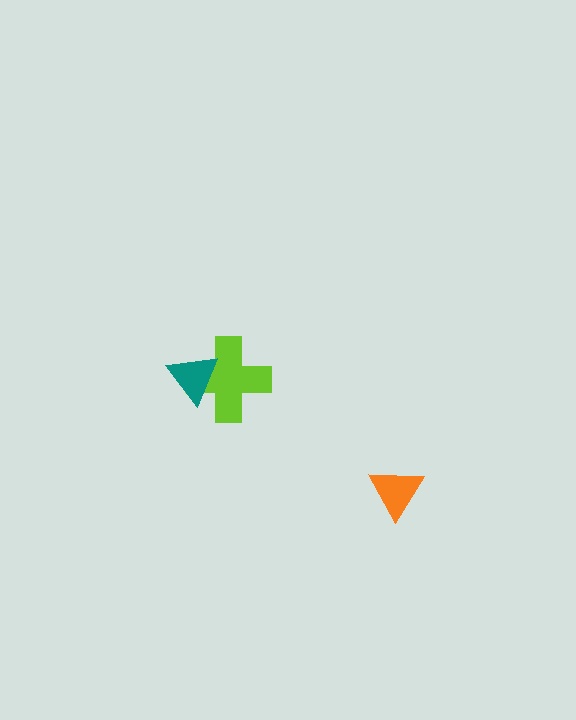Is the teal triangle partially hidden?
No, no other shape covers it.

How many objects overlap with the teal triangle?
1 object overlaps with the teal triangle.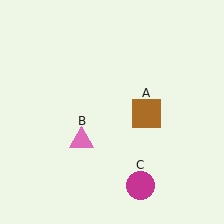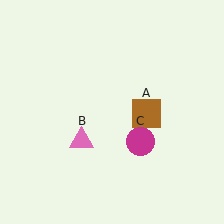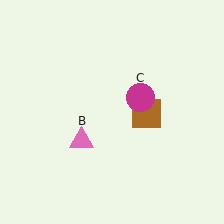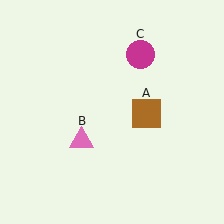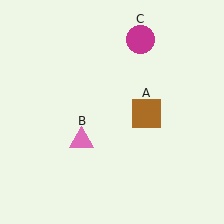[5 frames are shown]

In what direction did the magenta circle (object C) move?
The magenta circle (object C) moved up.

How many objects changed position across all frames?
1 object changed position: magenta circle (object C).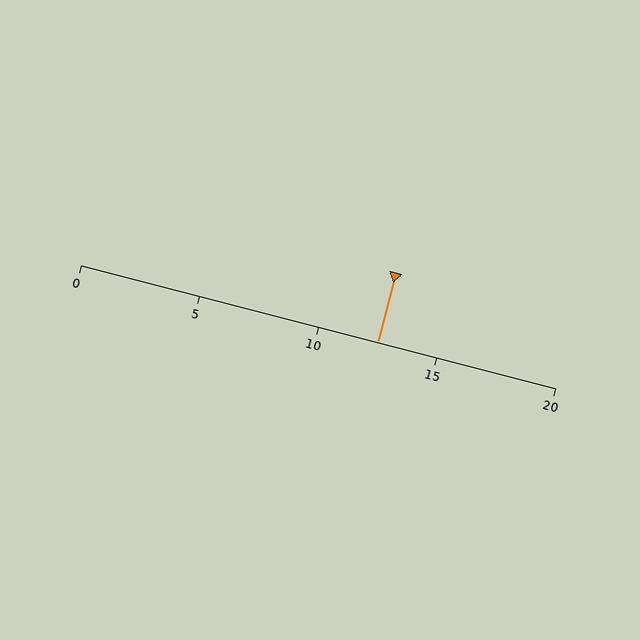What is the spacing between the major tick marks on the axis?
The major ticks are spaced 5 apart.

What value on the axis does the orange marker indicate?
The marker indicates approximately 12.5.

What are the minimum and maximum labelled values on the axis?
The axis runs from 0 to 20.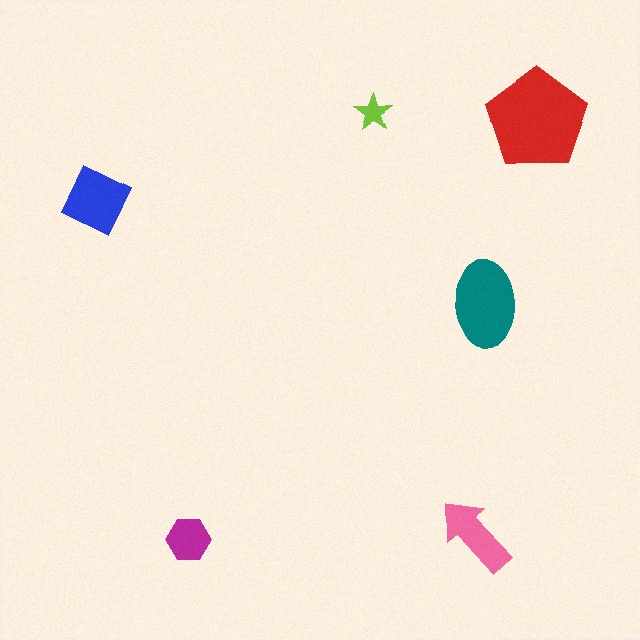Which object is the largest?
The red pentagon.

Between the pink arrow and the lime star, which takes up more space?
The pink arrow.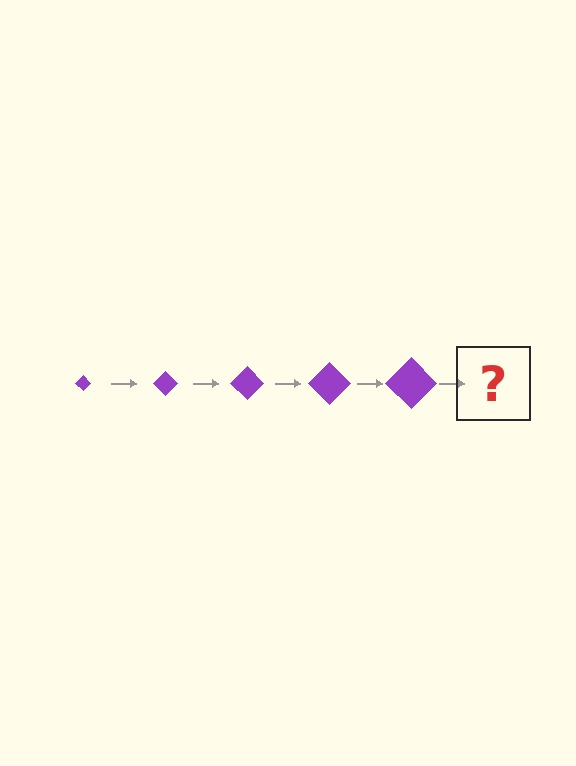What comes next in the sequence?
The next element should be a purple diamond, larger than the previous one.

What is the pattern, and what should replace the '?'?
The pattern is that the diamond gets progressively larger each step. The '?' should be a purple diamond, larger than the previous one.